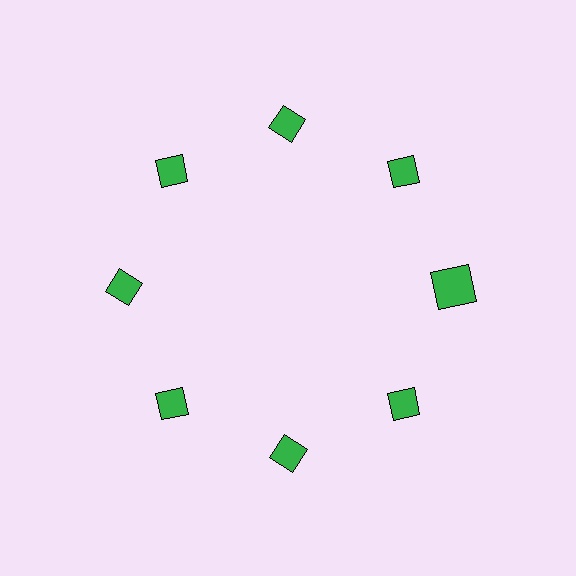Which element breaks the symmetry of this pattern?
The green square at roughly the 3 o'clock position breaks the symmetry. All other shapes are green diamonds.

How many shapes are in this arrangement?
There are 8 shapes arranged in a ring pattern.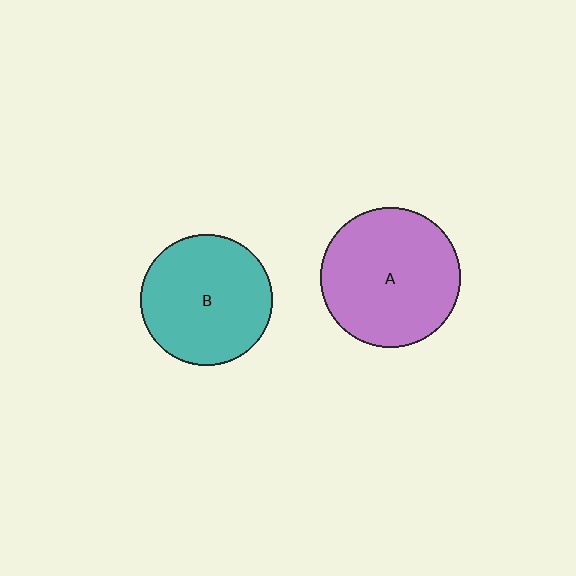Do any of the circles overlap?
No, none of the circles overlap.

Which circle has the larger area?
Circle A (purple).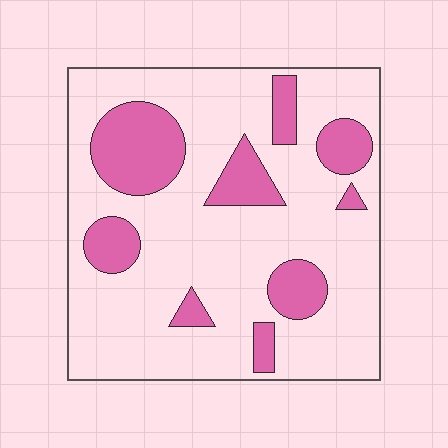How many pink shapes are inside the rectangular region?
9.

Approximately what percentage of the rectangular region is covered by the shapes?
Approximately 25%.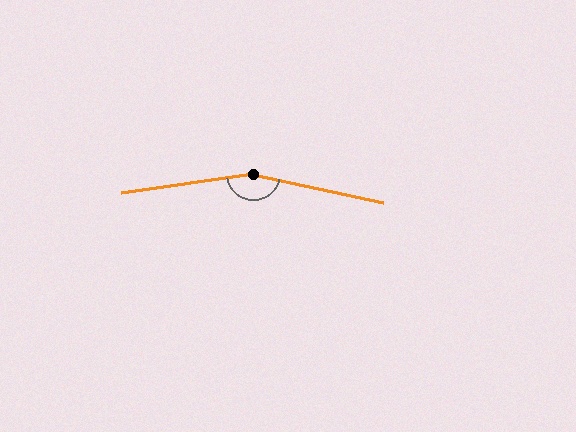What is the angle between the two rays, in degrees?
Approximately 160 degrees.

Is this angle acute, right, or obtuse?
It is obtuse.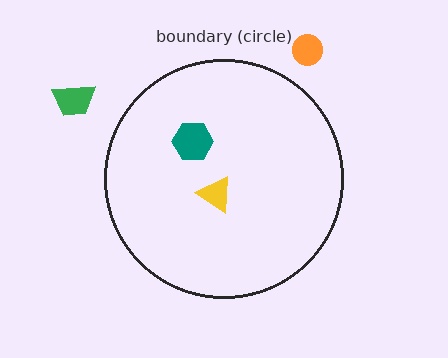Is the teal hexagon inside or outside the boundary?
Inside.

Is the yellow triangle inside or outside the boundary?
Inside.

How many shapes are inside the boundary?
2 inside, 2 outside.